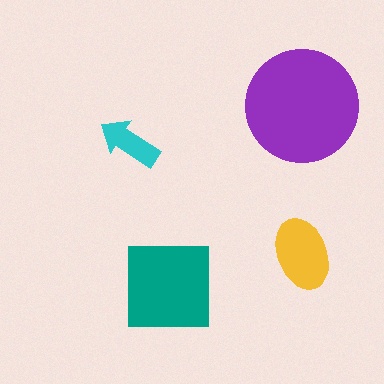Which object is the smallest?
The cyan arrow.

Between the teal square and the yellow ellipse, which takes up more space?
The teal square.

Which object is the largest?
The purple circle.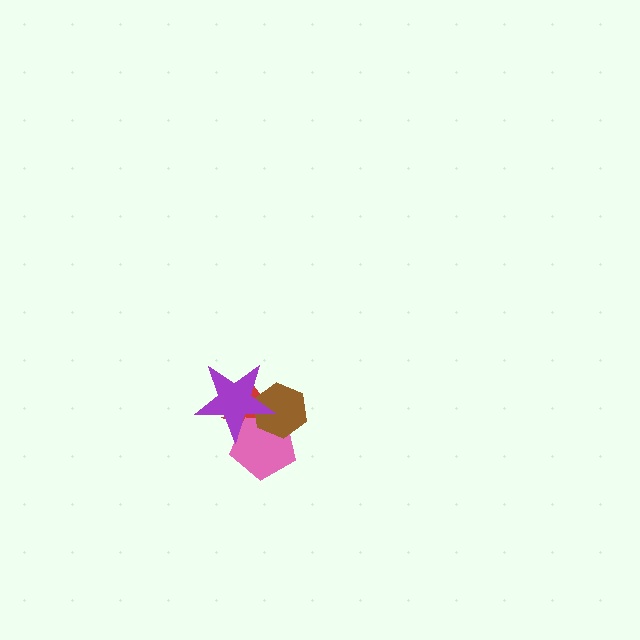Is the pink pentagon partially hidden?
Yes, it is partially covered by another shape.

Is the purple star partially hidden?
No, no other shape covers it.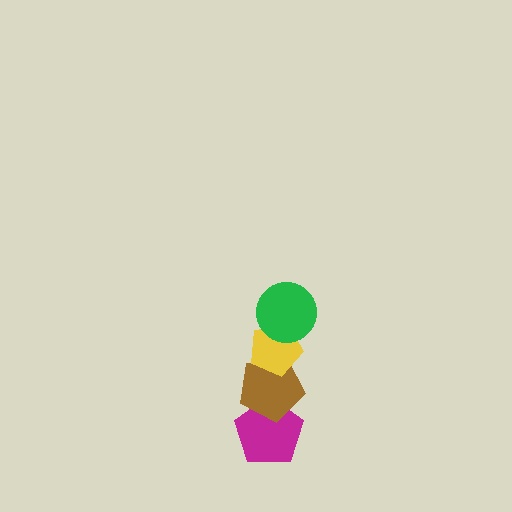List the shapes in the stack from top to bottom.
From top to bottom: the green circle, the yellow pentagon, the brown pentagon, the magenta pentagon.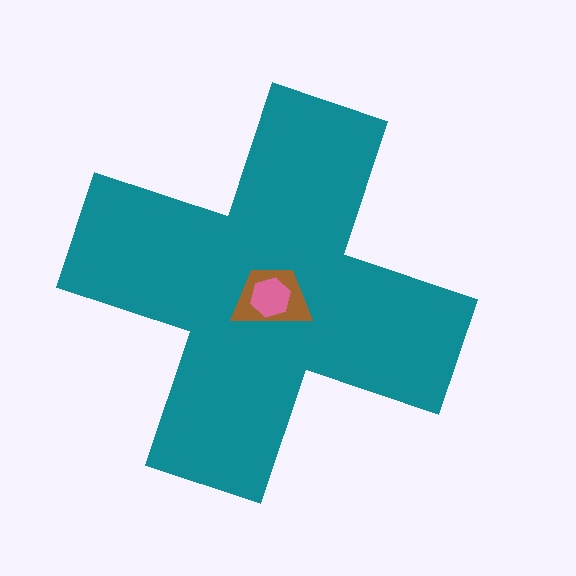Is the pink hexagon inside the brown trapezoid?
Yes.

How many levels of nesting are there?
3.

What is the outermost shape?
The teal cross.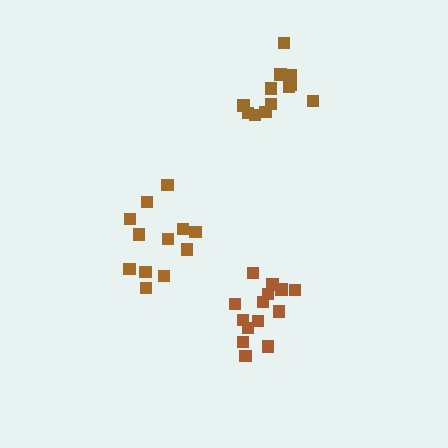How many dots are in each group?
Group 1: 12 dots, Group 2: 12 dots, Group 3: 14 dots (38 total).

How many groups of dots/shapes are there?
There are 3 groups.